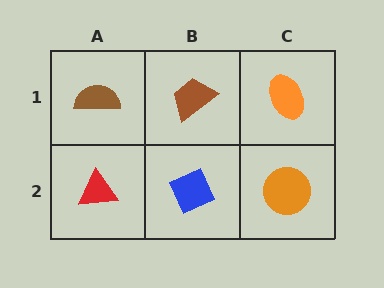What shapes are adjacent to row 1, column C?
An orange circle (row 2, column C), a brown trapezoid (row 1, column B).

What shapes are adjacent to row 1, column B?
A blue diamond (row 2, column B), a brown semicircle (row 1, column A), an orange ellipse (row 1, column C).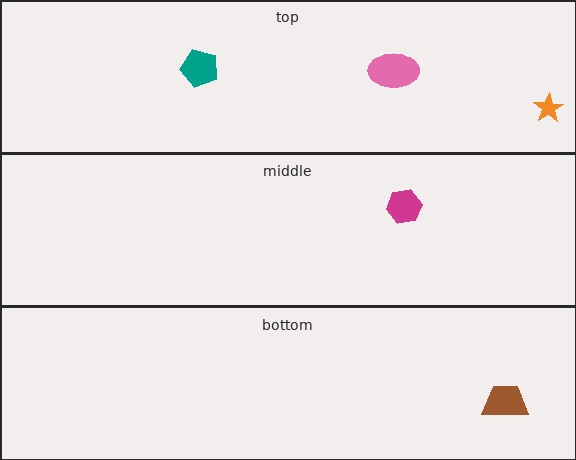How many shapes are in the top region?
3.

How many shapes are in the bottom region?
1.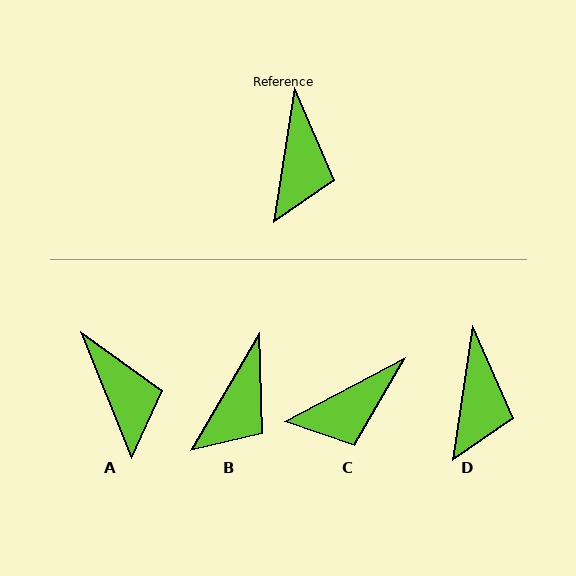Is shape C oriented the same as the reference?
No, it is off by about 54 degrees.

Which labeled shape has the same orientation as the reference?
D.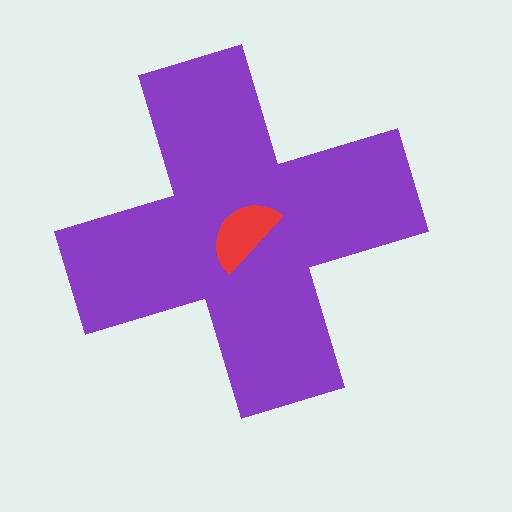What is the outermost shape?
The purple cross.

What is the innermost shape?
The red semicircle.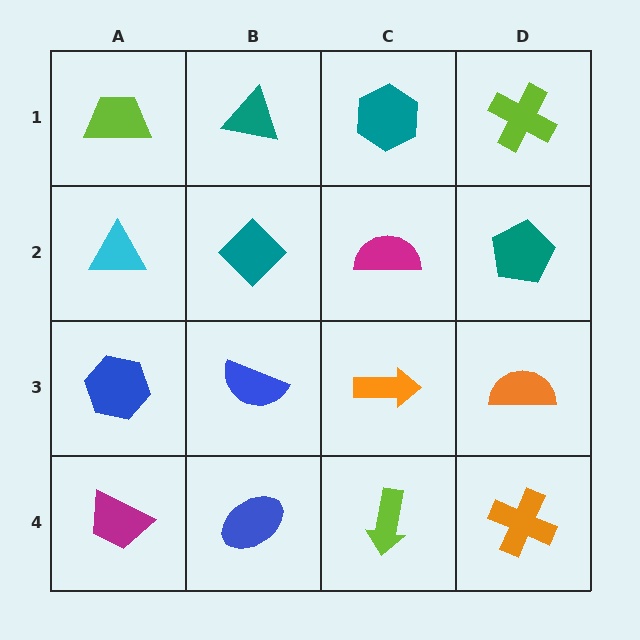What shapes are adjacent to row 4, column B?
A blue semicircle (row 3, column B), a magenta trapezoid (row 4, column A), a lime arrow (row 4, column C).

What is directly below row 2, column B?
A blue semicircle.